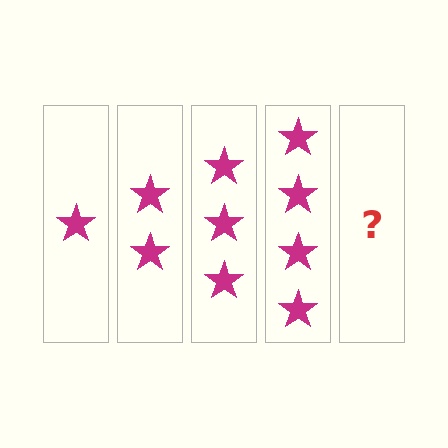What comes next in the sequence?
The next element should be 5 stars.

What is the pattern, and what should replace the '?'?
The pattern is that each step adds one more star. The '?' should be 5 stars.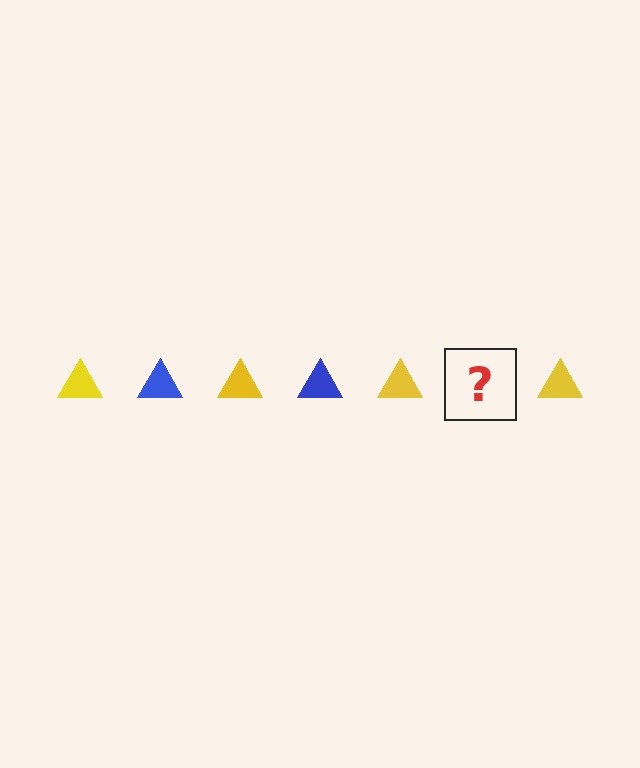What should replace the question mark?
The question mark should be replaced with a blue triangle.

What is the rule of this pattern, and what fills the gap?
The rule is that the pattern cycles through yellow, blue triangles. The gap should be filled with a blue triangle.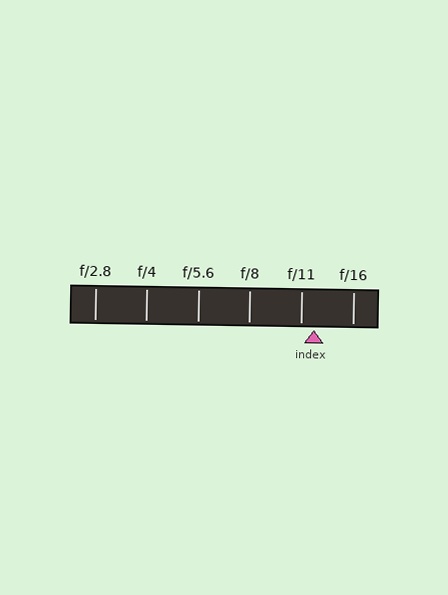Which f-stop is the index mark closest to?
The index mark is closest to f/11.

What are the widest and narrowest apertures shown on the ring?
The widest aperture shown is f/2.8 and the narrowest is f/16.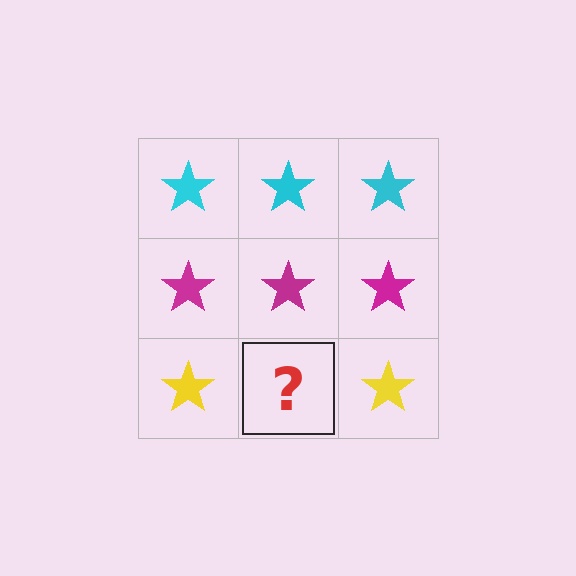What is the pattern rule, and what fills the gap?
The rule is that each row has a consistent color. The gap should be filled with a yellow star.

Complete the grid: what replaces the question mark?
The question mark should be replaced with a yellow star.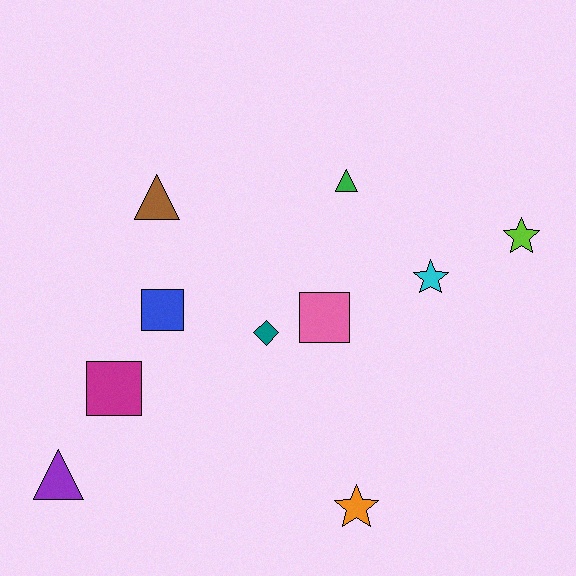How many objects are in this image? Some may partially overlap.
There are 10 objects.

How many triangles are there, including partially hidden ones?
There are 3 triangles.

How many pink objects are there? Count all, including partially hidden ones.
There is 1 pink object.